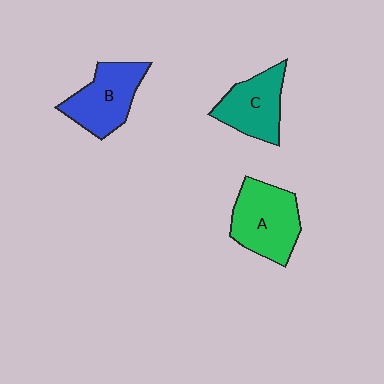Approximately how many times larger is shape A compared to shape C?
Approximately 1.2 times.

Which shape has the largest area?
Shape A (green).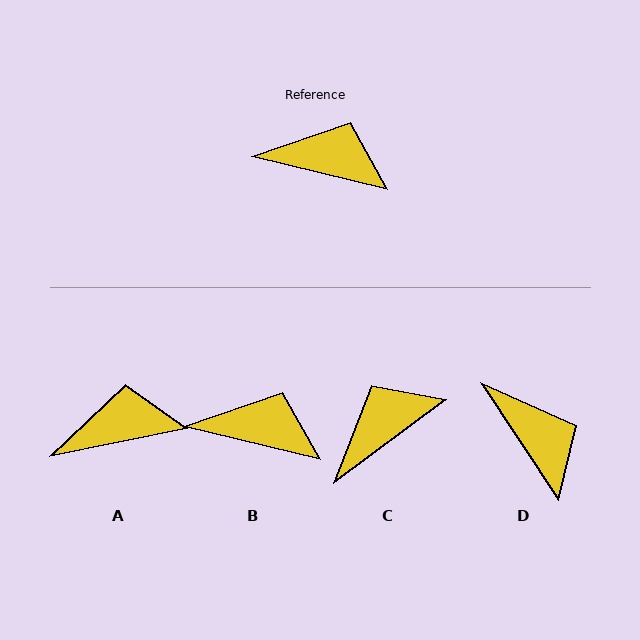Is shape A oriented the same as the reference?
No, it is off by about 25 degrees.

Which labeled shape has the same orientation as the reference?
B.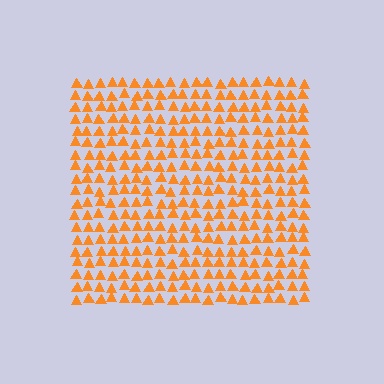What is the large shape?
The large shape is a square.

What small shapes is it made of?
It is made of small triangles.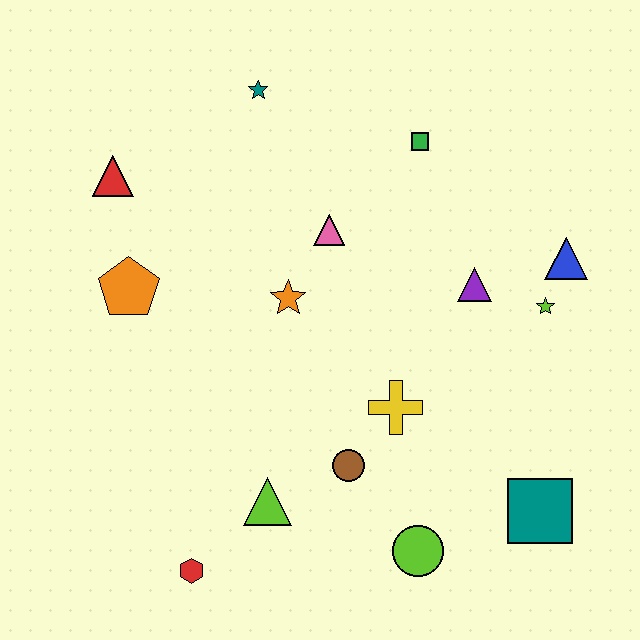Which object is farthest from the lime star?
The red triangle is farthest from the lime star.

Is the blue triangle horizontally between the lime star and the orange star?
No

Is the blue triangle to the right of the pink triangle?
Yes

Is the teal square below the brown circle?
Yes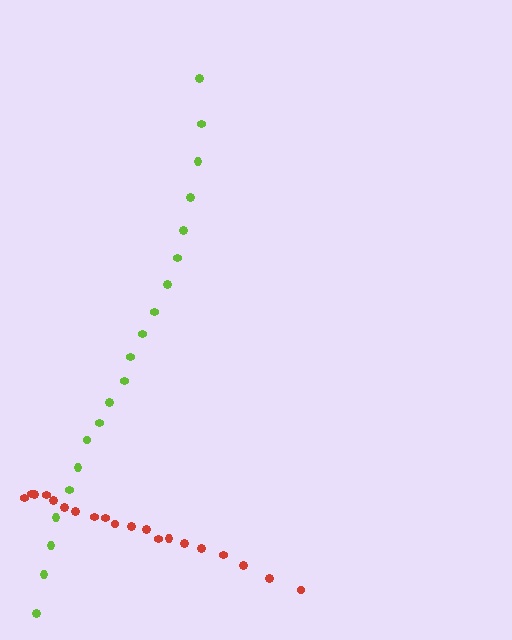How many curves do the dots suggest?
There are 2 distinct paths.